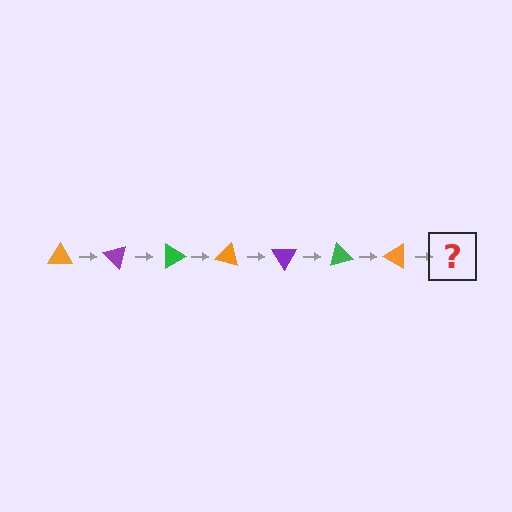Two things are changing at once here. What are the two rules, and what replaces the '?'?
The two rules are that it rotates 45 degrees each step and the color cycles through orange, purple, and green. The '?' should be a purple triangle, rotated 315 degrees from the start.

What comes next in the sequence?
The next element should be a purple triangle, rotated 315 degrees from the start.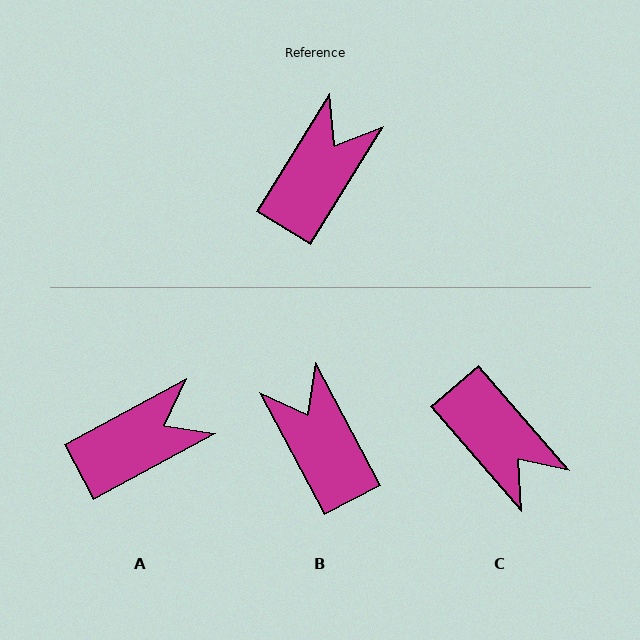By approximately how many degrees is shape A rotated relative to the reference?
Approximately 30 degrees clockwise.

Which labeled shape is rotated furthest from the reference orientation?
C, about 107 degrees away.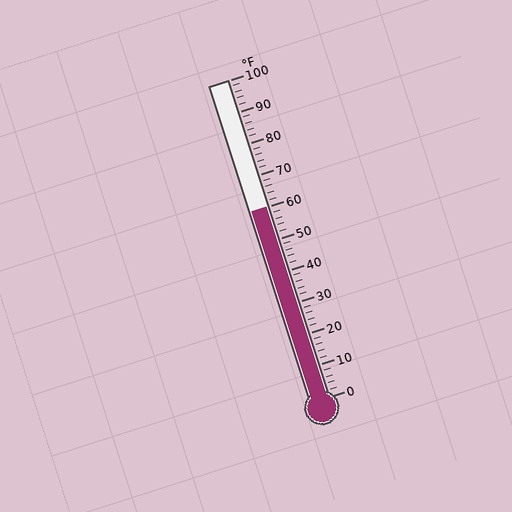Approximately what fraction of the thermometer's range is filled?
The thermometer is filled to approximately 60% of its range.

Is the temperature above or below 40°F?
The temperature is above 40°F.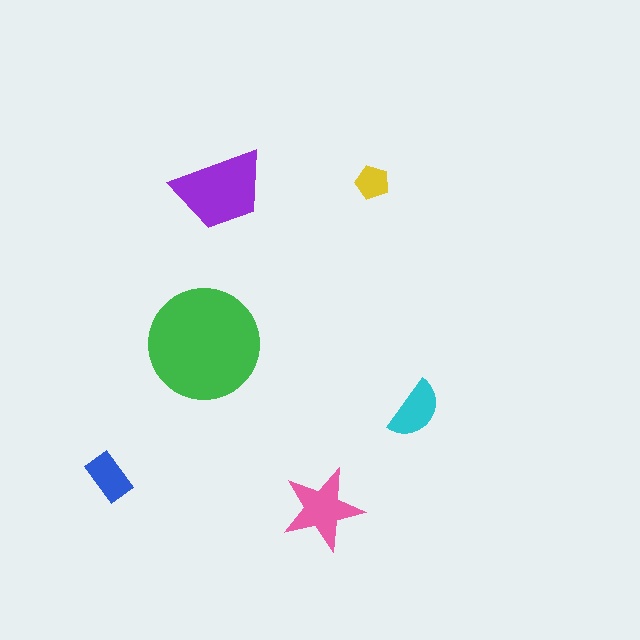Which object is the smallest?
The yellow pentagon.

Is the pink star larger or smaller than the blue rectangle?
Larger.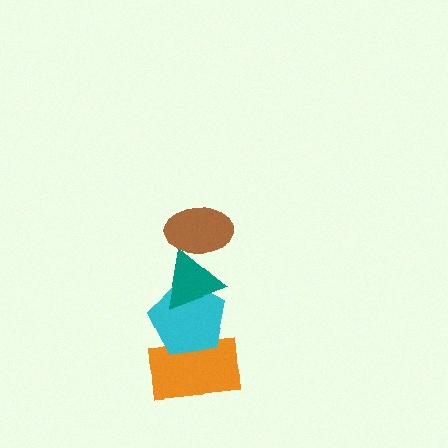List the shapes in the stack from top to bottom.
From top to bottom: the brown ellipse, the teal triangle, the cyan pentagon, the orange rectangle.